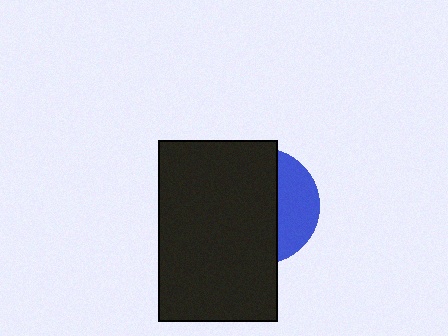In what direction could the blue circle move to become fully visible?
The blue circle could move right. That would shift it out from behind the black rectangle entirely.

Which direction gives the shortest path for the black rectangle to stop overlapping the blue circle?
Moving left gives the shortest separation.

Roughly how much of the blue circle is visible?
A small part of it is visible (roughly 33%).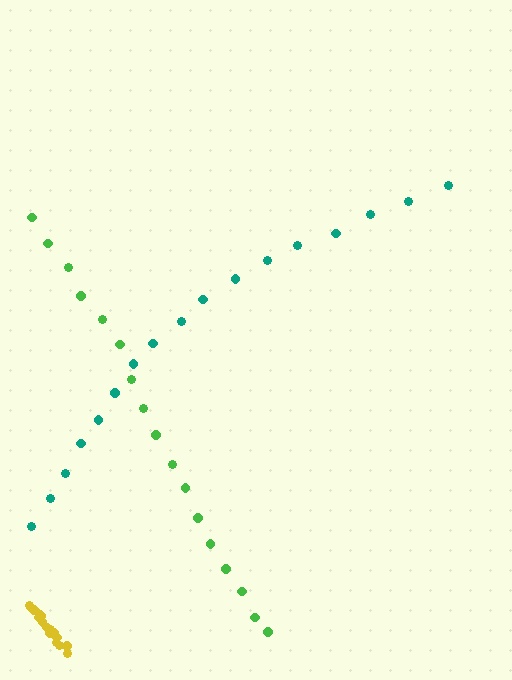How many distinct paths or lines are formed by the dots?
There are 3 distinct paths.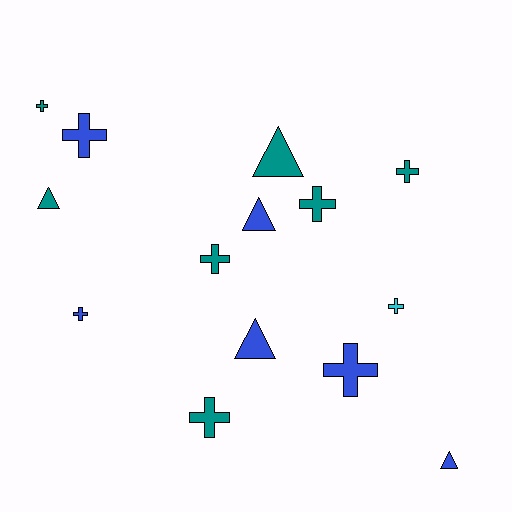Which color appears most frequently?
Teal, with 7 objects.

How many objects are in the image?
There are 14 objects.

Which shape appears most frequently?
Cross, with 9 objects.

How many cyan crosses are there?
There is 1 cyan cross.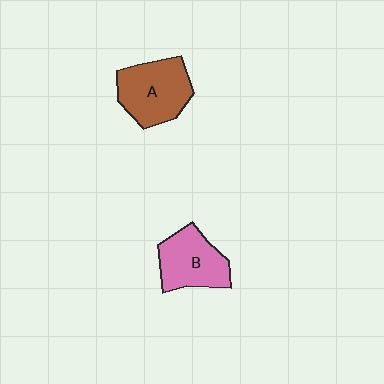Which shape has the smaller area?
Shape B (pink).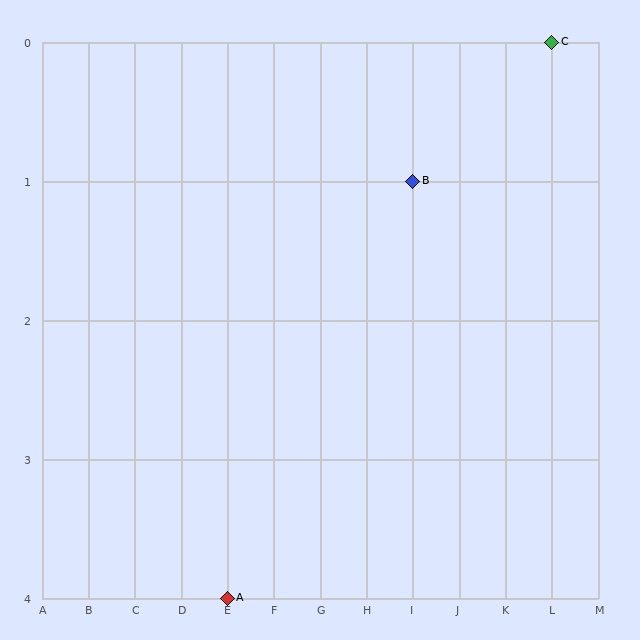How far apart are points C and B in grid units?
Points C and B are 3 columns and 1 row apart (about 3.2 grid units diagonally).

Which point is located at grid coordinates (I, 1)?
Point B is at (I, 1).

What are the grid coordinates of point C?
Point C is at grid coordinates (L, 0).